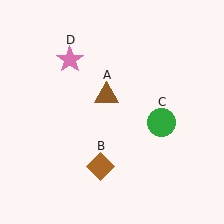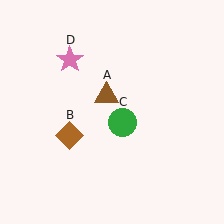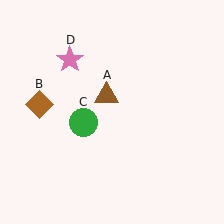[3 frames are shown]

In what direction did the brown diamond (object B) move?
The brown diamond (object B) moved up and to the left.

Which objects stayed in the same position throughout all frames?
Brown triangle (object A) and pink star (object D) remained stationary.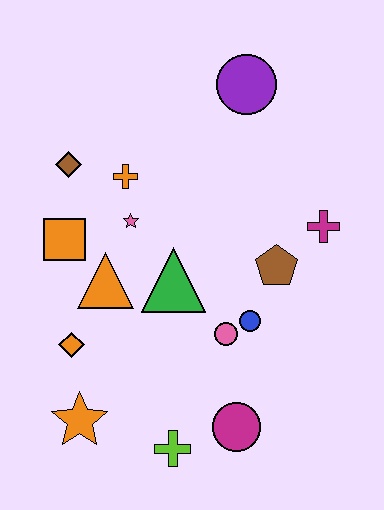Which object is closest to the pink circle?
The blue circle is closest to the pink circle.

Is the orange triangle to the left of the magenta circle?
Yes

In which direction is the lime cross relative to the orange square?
The lime cross is below the orange square.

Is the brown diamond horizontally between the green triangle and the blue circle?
No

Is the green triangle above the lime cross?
Yes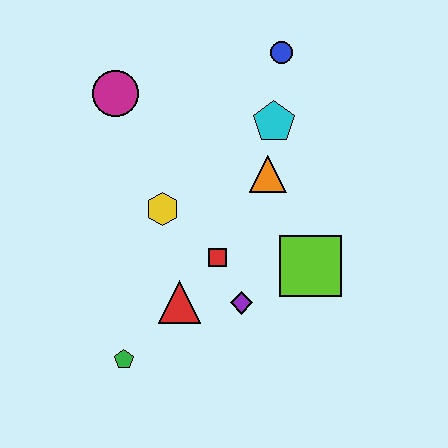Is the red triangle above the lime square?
No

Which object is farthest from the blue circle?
The green pentagon is farthest from the blue circle.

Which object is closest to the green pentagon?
The red triangle is closest to the green pentagon.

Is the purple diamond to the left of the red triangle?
No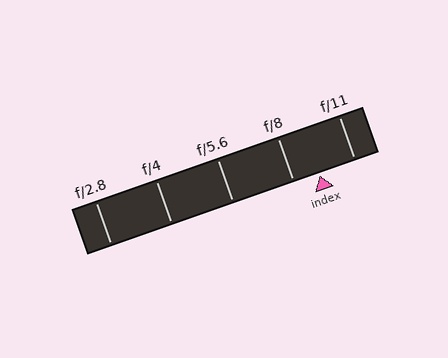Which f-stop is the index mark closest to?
The index mark is closest to f/8.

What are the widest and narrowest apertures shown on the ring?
The widest aperture shown is f/2.8 and the narrowest is f/11.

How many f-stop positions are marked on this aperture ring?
There are 5 f-stop positions marked.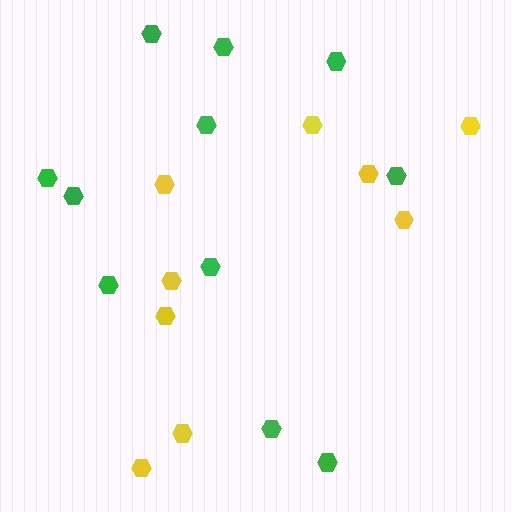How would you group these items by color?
There are 2 groups: one group of green hexagons (11) and one group of yellow hexagons (9).